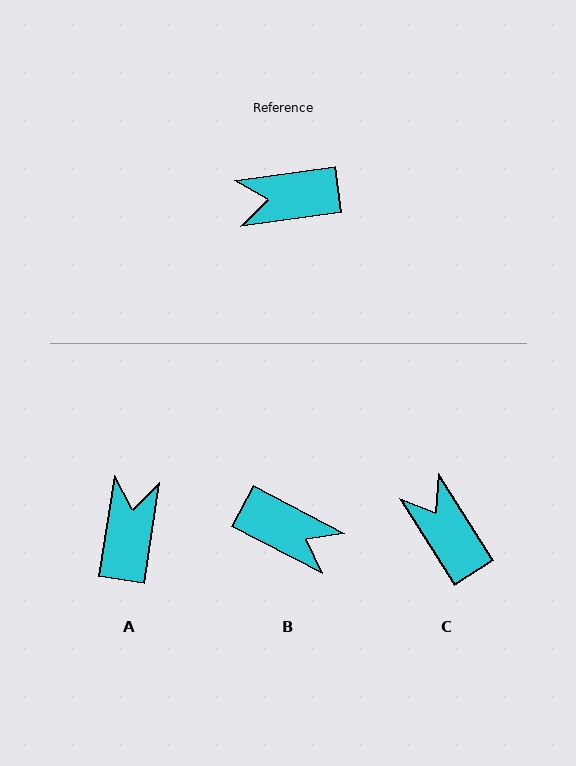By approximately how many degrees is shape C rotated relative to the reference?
Approximately 66 degrees clockwise.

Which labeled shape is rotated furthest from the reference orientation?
B, about 144 degrees away.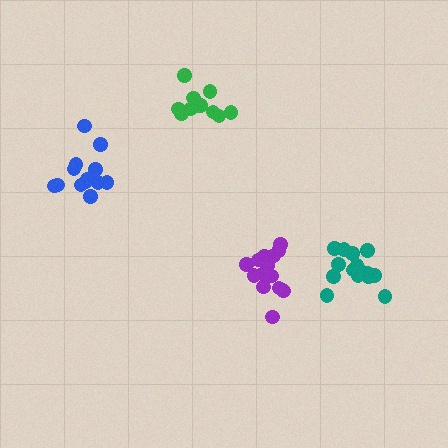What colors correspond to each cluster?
The clusters are colored: teal, purple, blue, green.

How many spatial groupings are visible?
There are 4 spatial groupings.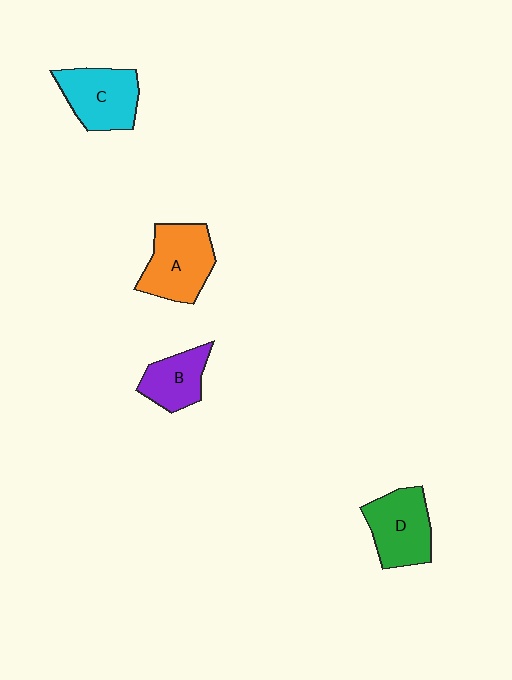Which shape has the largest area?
Shape A (orange).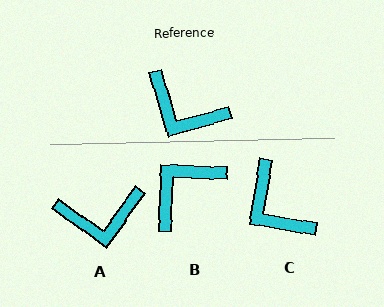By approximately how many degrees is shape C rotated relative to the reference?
Approximately 26 degrees clockwise.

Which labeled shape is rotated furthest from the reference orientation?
B, about 108 degrees away.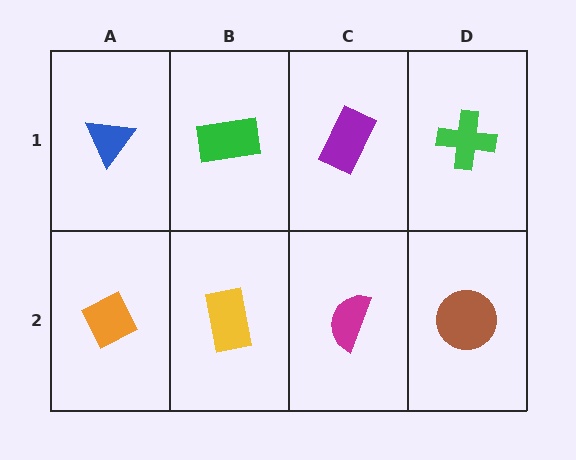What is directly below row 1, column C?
A magenta semicircle.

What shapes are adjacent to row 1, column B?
A yellow rectangle (row 2, column B), a blue triangle (row 1, column A), a purple rectangle (row 1, column C).